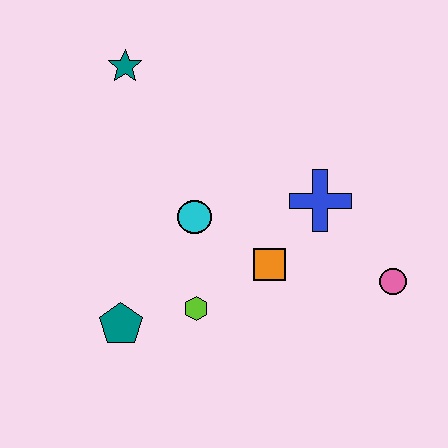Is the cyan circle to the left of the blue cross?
Yes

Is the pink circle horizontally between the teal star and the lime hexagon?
No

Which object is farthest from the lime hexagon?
The teal star is farthest from the lime hexagon.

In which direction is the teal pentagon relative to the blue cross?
The teal pentagon is to the left of the blue cross.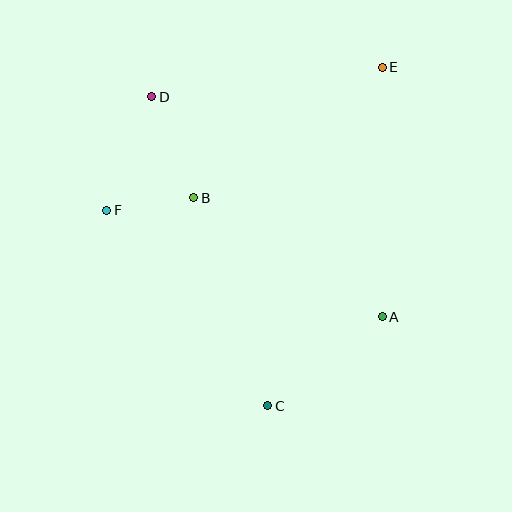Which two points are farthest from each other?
Points C and E are farthest from each other.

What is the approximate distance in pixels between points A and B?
The distance between A and B is approximately 223 pixels.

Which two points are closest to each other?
Points B and F are closest to each other.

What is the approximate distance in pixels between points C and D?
The distance between C and D is approximately 330 pixels.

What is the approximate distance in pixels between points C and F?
The distance between C and F is approximately 253 pixels.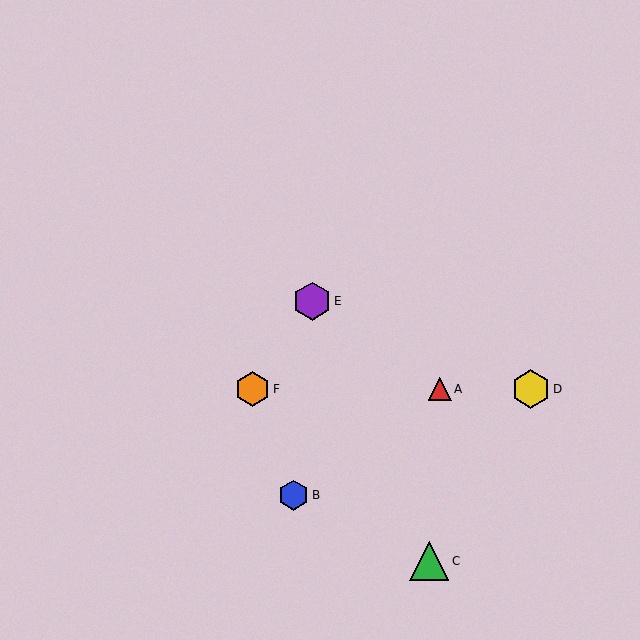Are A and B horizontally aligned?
No, A is at y≈389 and B is at y≈495.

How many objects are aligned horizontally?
3 objects (A, D, F) are aligned horizontally.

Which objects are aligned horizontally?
Objects A, D, F are aligned horizontally.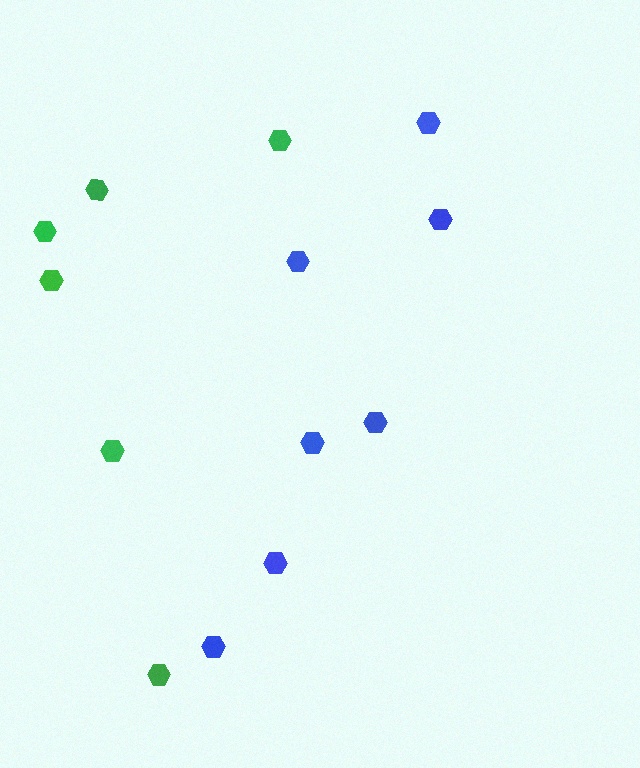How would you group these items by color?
There are 2 groups: one group of blue hexagons (7) and one group of green hexagons (6).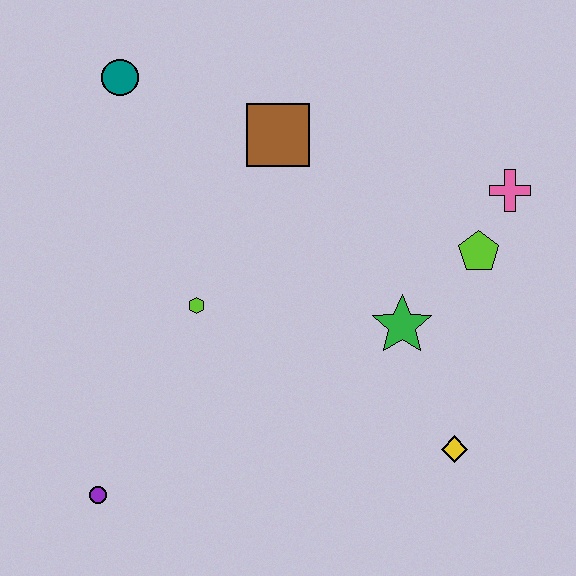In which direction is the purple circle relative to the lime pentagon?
The purple circle is to the left of the lime pentagon.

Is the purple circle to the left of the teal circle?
Yes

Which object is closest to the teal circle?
The brown square is closest to the teal circle.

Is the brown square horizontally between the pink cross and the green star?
No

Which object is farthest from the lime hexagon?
The pink cross is farthest from the lime hexagon.